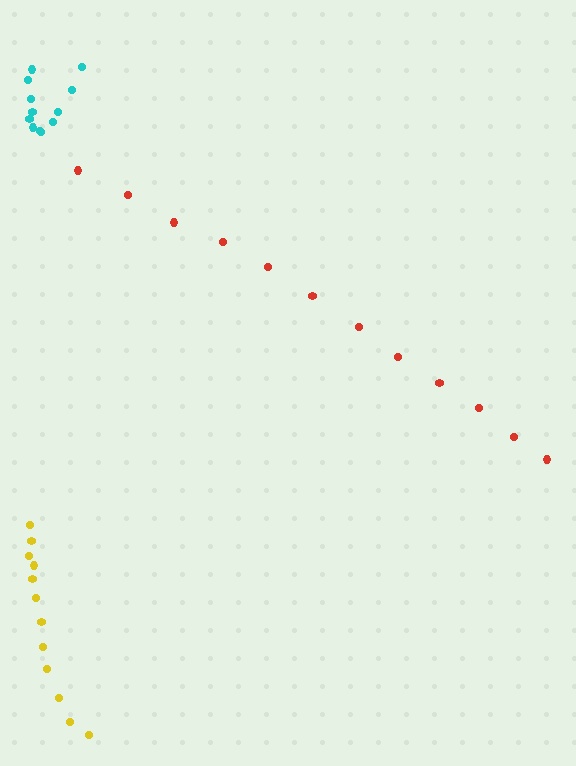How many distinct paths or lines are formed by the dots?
There are 3 distinct paths.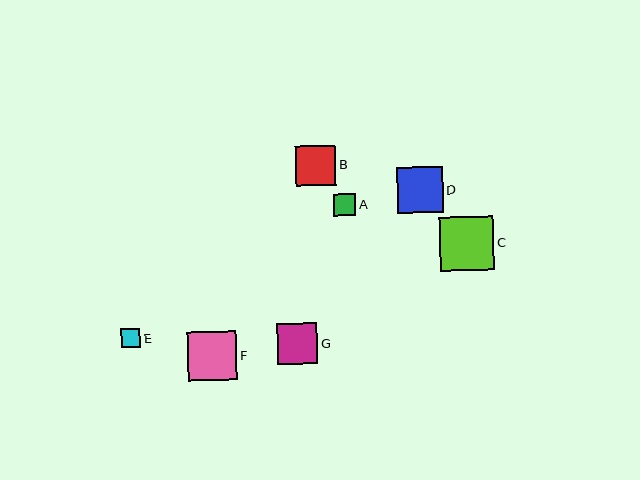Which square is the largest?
Square C is the largest with a size of approximately 54 pixels.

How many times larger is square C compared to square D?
Square C is approximately 1.2 times the size of square D.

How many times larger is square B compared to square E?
Square B is approximately 2.1 times the size of square E.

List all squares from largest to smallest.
From largest to smallest: C, F, D, B, G, A, E.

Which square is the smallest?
Square E is the smallest with a size of approximately 19 pixels.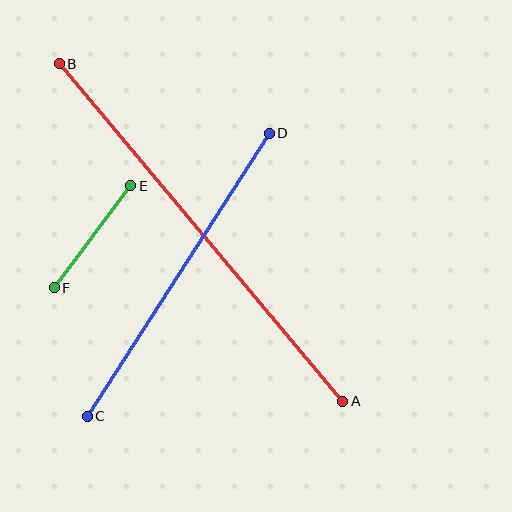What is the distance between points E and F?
The distance is approximately 127 pixels.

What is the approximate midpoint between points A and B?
The midpoint is at approximately (201, 233) pixels.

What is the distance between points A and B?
The distance is approximately 441 pixels.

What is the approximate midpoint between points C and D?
The midpoint is at approximately (178, 275) pixels.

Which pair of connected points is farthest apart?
Points A and B are farthest apart.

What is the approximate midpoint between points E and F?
The midpoint is at approximately (93, 237) pixels.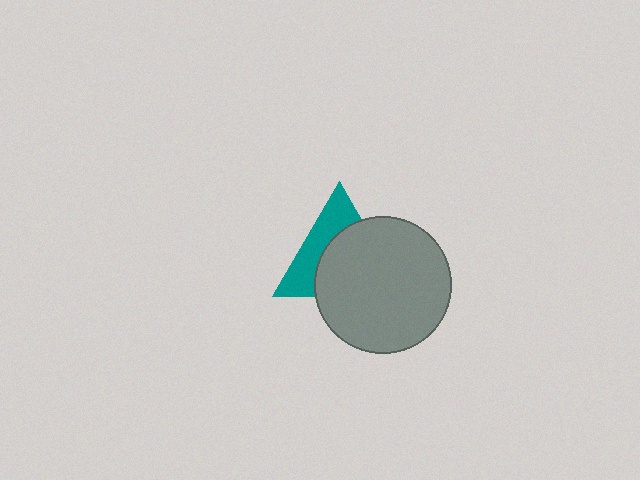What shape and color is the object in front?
The object in front is a gray circle.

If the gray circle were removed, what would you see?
You would see the complete teal triangle.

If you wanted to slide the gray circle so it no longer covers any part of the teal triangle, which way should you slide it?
Slide it toward the lower-right — that is the most direct way to separate the two shapes.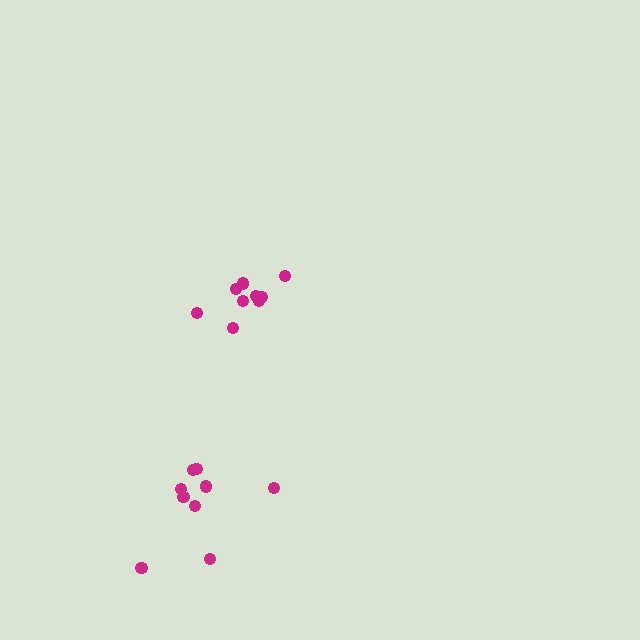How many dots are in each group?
Group 1: 9 dots, Group 2: 9 dots (18 total).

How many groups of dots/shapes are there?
There are 2 groups.